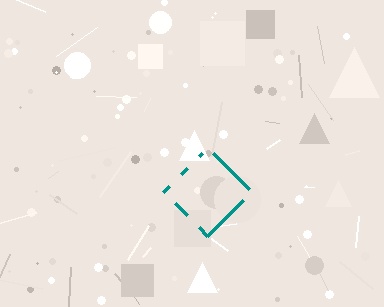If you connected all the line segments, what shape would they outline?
They would outline a diamond.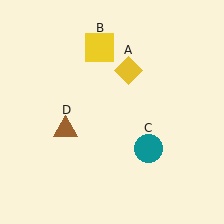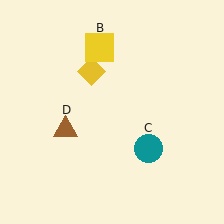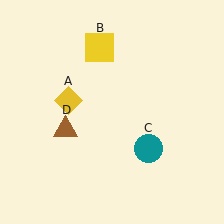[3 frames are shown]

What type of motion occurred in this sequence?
The yellow diamond (object A) rotated counterclockwise around the center of the scene.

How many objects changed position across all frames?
1 object changed position: yellow diamond (object A).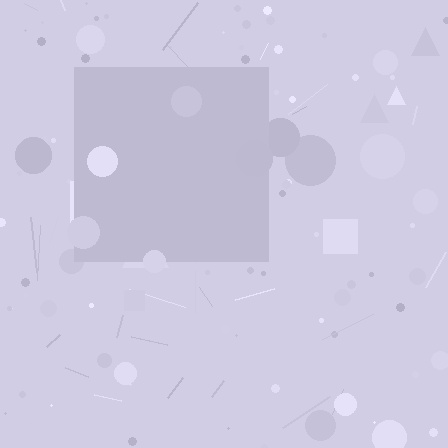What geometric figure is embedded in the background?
A square is embedded in the background.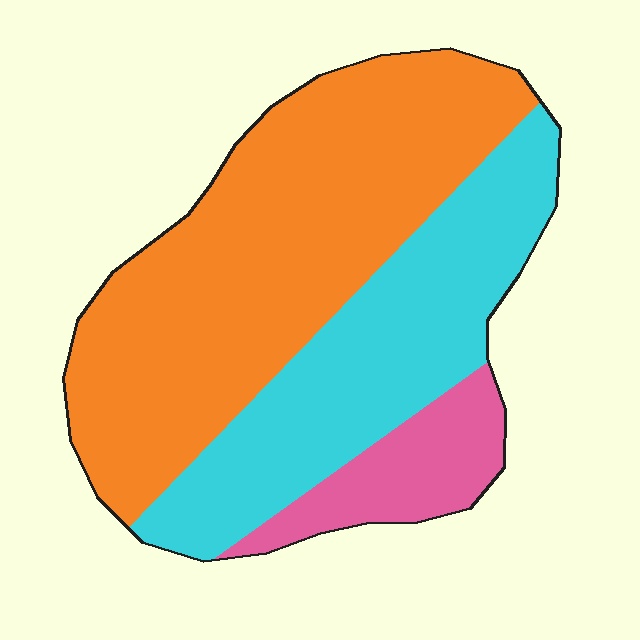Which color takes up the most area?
Orange, at roughly 55%.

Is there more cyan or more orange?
Orange.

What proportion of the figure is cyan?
Cyan covers roughly 35% of the figure.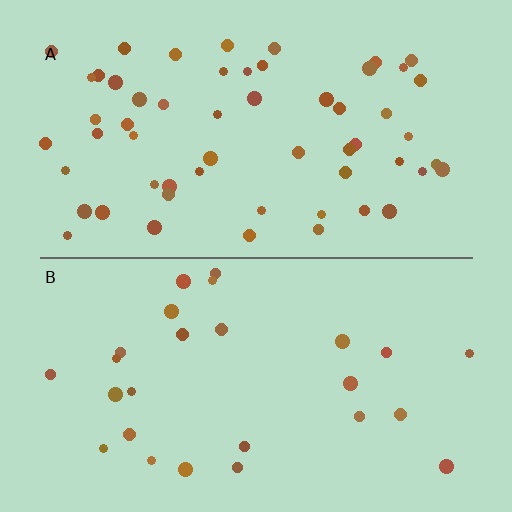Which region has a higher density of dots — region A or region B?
A (the top).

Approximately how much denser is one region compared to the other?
Approximately 2.2× — region A over region B.